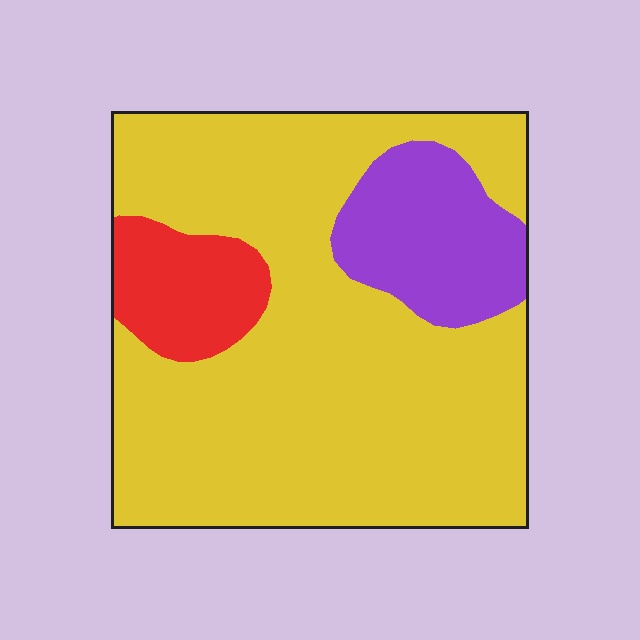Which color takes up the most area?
Yellow, at roughly 75%.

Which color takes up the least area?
Red, at roughly 10%.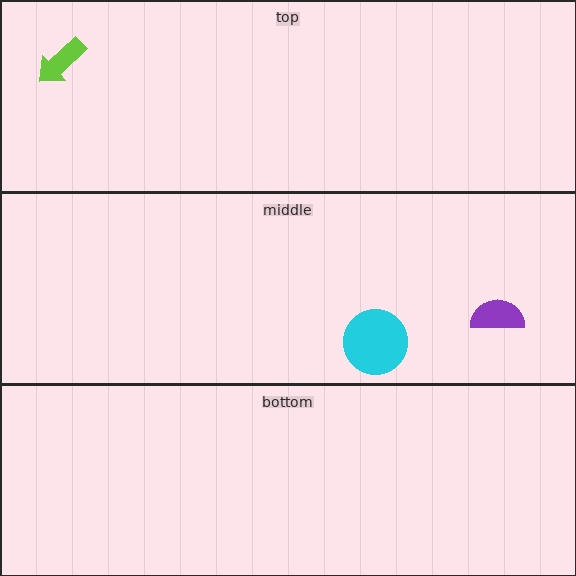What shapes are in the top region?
The lime arrow.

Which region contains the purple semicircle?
The middle region.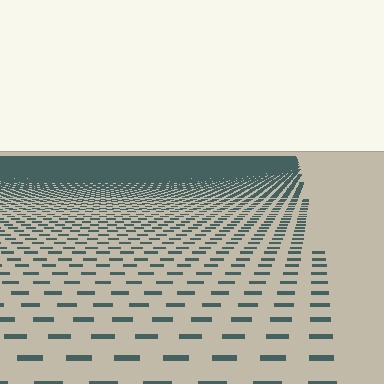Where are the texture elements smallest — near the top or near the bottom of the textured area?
Near the top.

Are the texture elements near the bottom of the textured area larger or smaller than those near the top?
Larger. Near the bottom, elements are closer to the viewer and appear at a bigger on-screen size.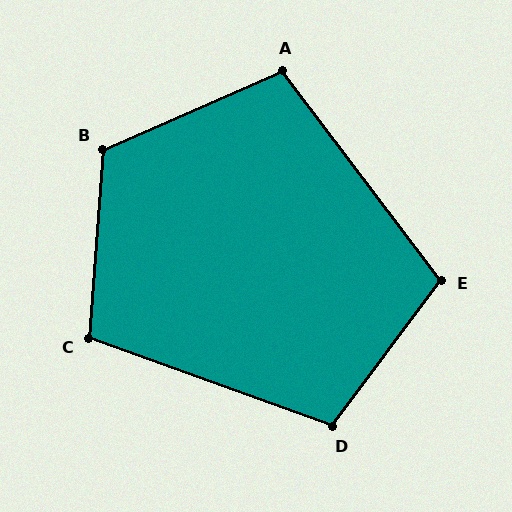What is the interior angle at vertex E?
Approximately 106 degrees (obtuse).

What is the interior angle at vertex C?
Approximately 106 degrees (obtuse).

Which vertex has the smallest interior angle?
A, at approximately 104 degrees.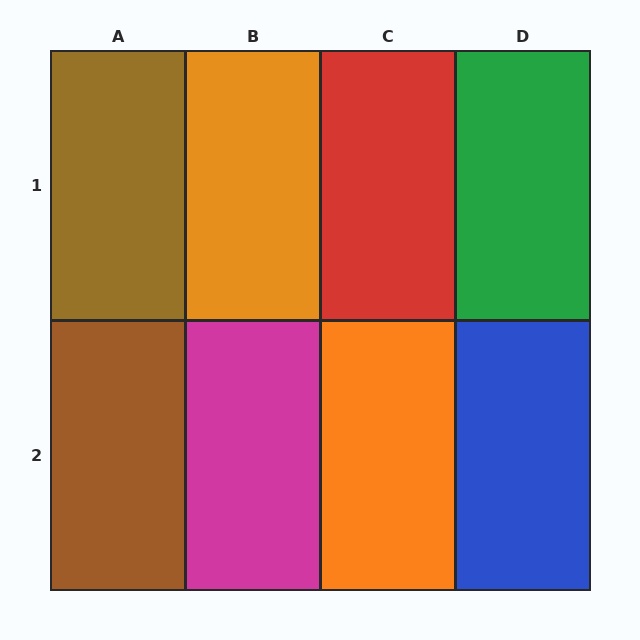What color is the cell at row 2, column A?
Brown.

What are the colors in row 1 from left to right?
Brown, orange, red, green.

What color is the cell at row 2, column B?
Magenta.